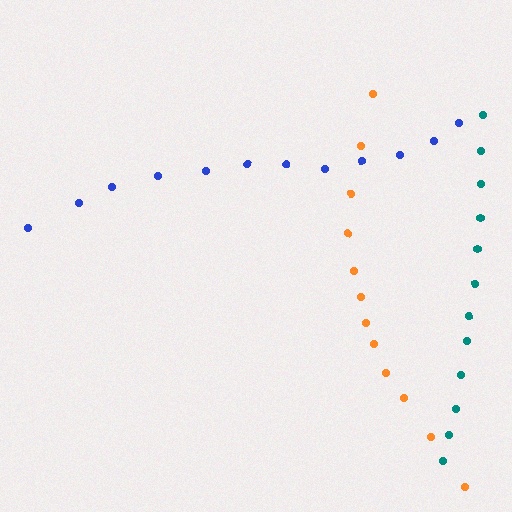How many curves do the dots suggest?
There are 3 distinct paths.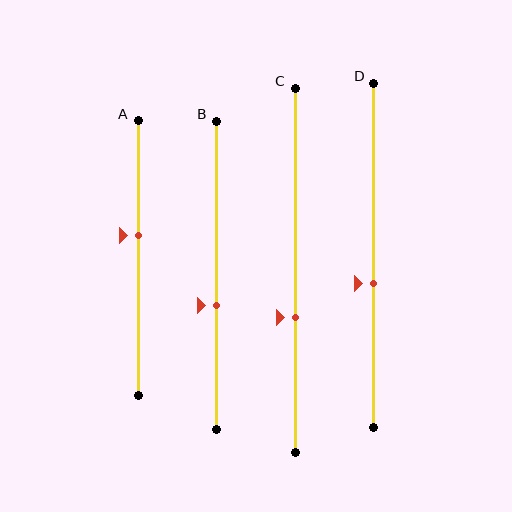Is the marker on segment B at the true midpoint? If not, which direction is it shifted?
No, the marker on segment B is shifted downward by about 10% of the segment length.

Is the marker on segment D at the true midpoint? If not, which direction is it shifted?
No, the marker on segment D is shifted downward by about 8% of the segment length.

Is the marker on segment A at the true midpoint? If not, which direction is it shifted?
No, the marker on segment A is shifted upward by about 8% of the segment length.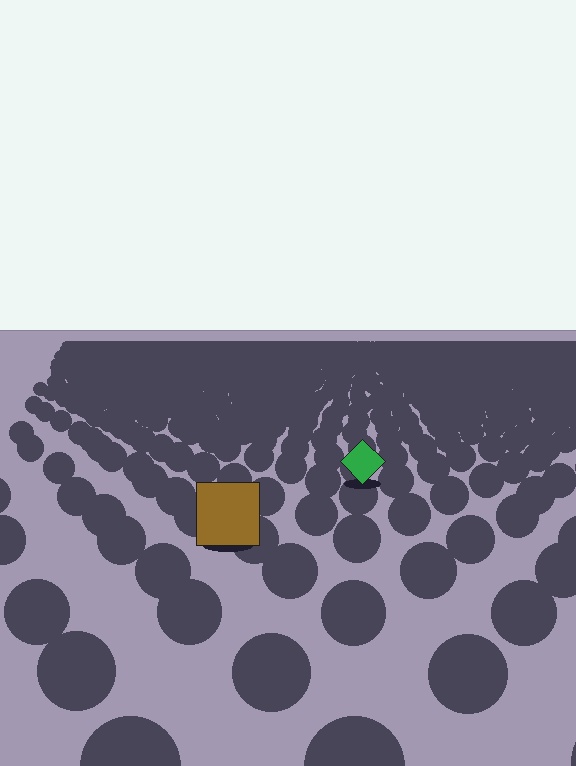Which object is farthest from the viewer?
The green diamond is farthest from the viewer. It appears smaller and the ground texture around it is denser.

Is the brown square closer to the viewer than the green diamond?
Yes. The brown square is closer — you can tell from the texture gradient: the ground texture is coarser near it.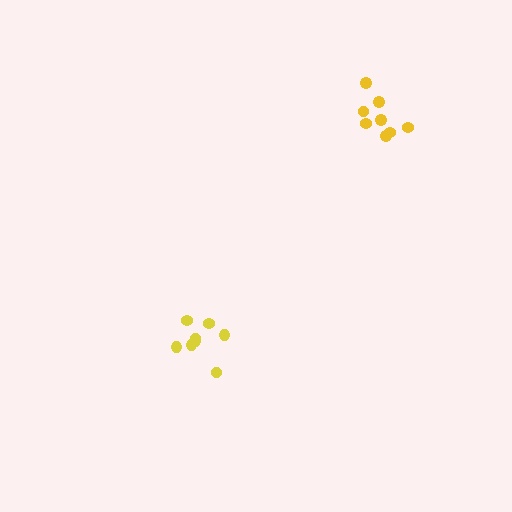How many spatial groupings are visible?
There are 2 spatial groupings.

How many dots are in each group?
Group 1: 8 dots, Group 2: 8 dots (16 total).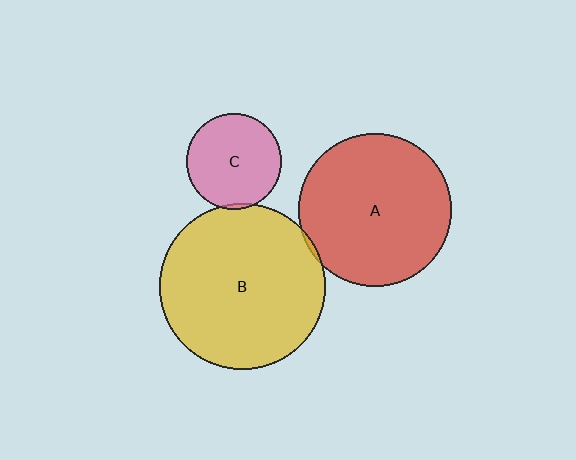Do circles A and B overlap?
Yes.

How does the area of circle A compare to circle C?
Approximately 2.5 times.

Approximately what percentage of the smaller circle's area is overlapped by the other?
Approximately 5%.